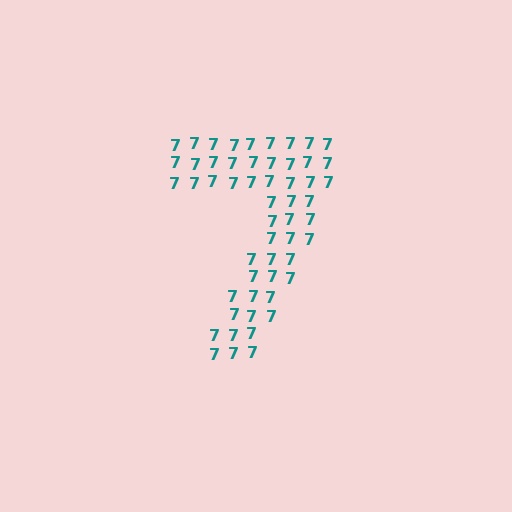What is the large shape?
The large shape is the digit 7.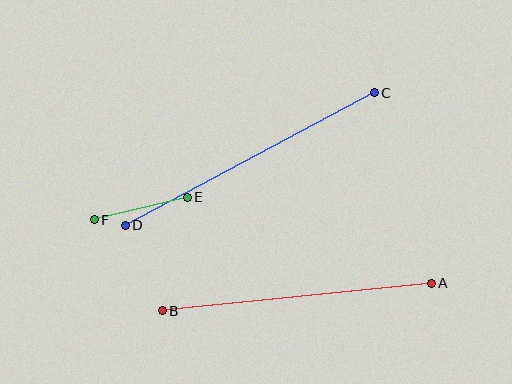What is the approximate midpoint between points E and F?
The midpoint is at approximately (141, 209) pixels.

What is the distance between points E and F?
The distance is approximately 96 pixels.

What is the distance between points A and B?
The distance is approximately 270 pixels.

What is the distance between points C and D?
The distance is approximately 282 pixels.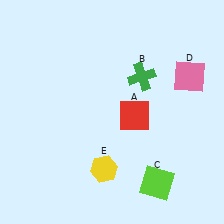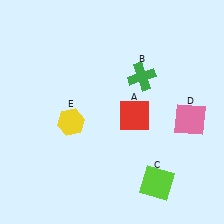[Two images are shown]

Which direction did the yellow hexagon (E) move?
The yellow hexagon (E) moved up.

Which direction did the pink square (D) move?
The pink square (D) moved down.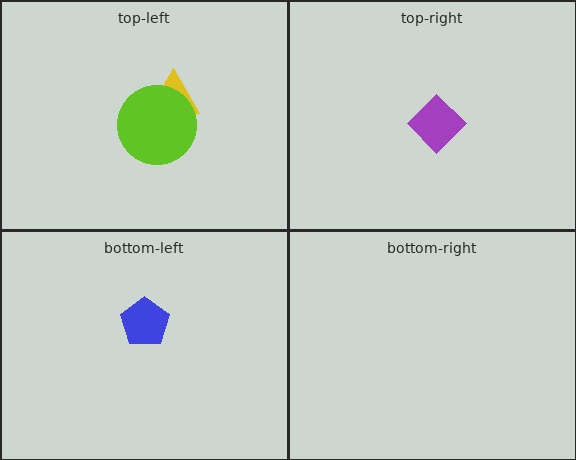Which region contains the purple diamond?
The top-right region.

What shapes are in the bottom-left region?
The blue pentagon.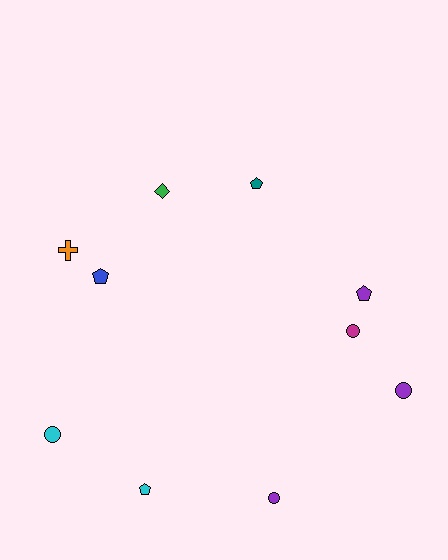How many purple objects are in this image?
There are 3 purple objects.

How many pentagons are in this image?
There are 4 pentagons.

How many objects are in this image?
There are 10 objects.